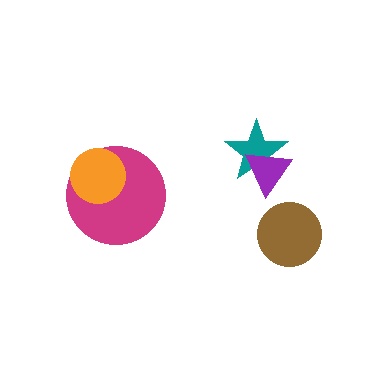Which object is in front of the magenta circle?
The orange circle is in front of the magenta circle.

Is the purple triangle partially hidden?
No, no other shape covers it.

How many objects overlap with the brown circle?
0 objects overlap with the brown circle.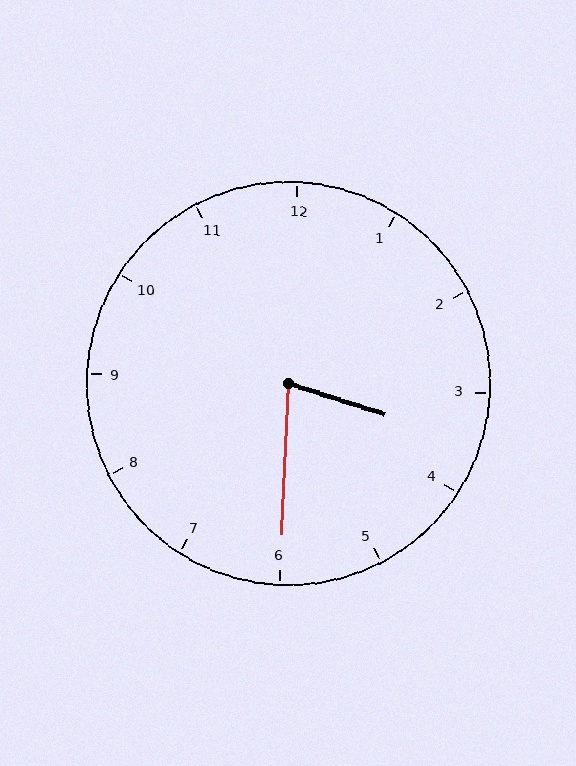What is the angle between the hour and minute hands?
Approximately 75 degrees.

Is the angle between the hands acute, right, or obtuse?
It is acute.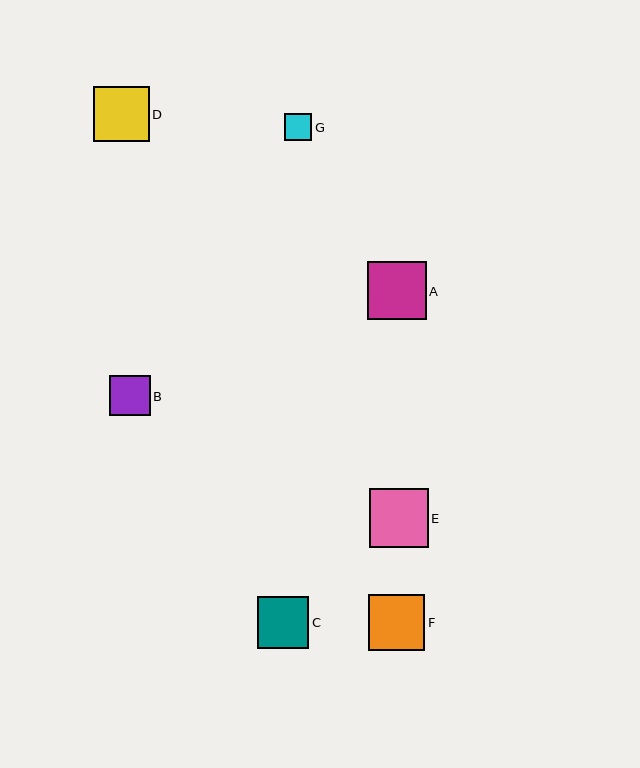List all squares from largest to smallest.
From largest to smallest: E, A, F, D, C, B, G.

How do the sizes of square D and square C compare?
Square D and square C are approximately the same size.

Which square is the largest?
Square E is the largest with a size of approximately 59 pixels.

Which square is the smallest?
Square G is the smallest with a size of approximately 27 pixels.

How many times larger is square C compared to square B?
Square C is approximately 1.3 times the size of square B.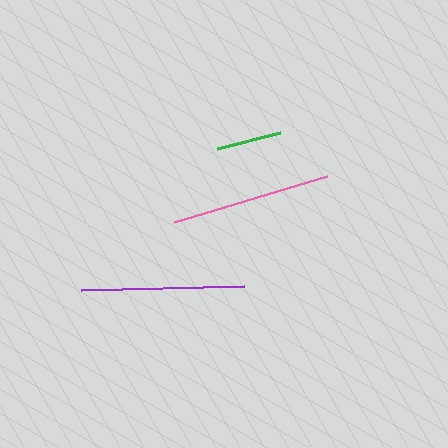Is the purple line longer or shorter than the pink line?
The purple line is longer than the pink line.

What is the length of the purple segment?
The purple segment is approximately 163 pixels long.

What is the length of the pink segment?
The pink segment is approximately 160 pixels long.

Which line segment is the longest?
The purple line is the longest at approximately 163 pixels.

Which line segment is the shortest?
The green line is the shortest at approximately 65 pixels.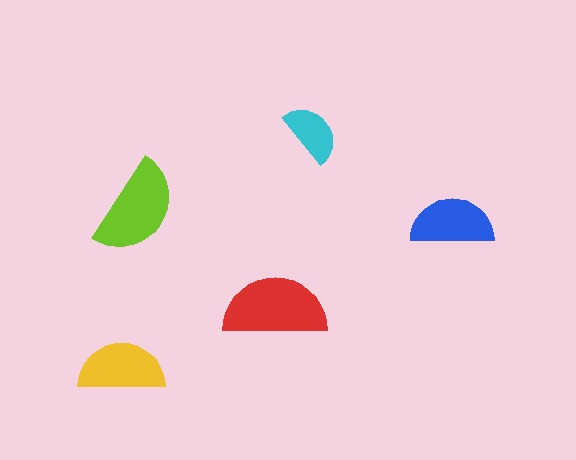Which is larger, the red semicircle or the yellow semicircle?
The red one.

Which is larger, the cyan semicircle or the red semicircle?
The red one.